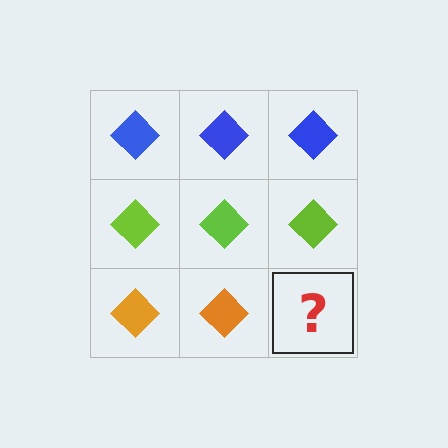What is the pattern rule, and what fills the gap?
The rule is that each row has a consistent color. The gap should be filled with an orange diamond.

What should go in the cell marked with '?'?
The missing cell should contain an orange diamond.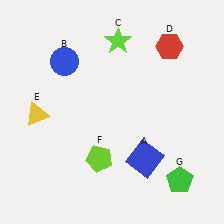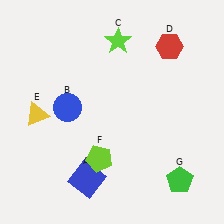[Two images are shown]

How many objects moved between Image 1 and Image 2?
2 objects moved between the two images.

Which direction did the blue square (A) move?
The blue square (A) moved left.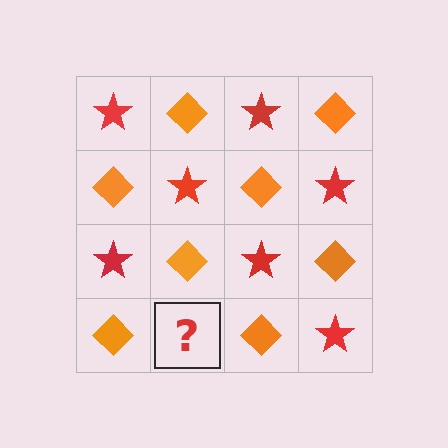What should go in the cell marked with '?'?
The missing cell should contain a red star.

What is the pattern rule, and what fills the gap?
The rule is that it alternates red star and orange diamond in a checkerboard pattern. The gap should be filled with a red star.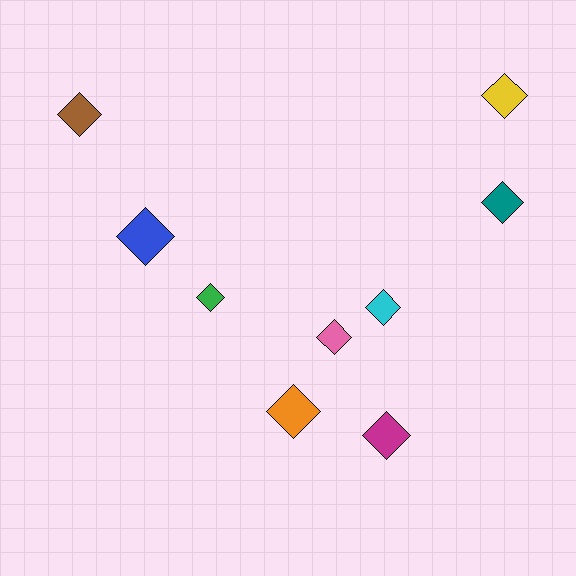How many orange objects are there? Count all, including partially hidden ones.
There is 1 orange object.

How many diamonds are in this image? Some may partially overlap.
There are 9 diamonds.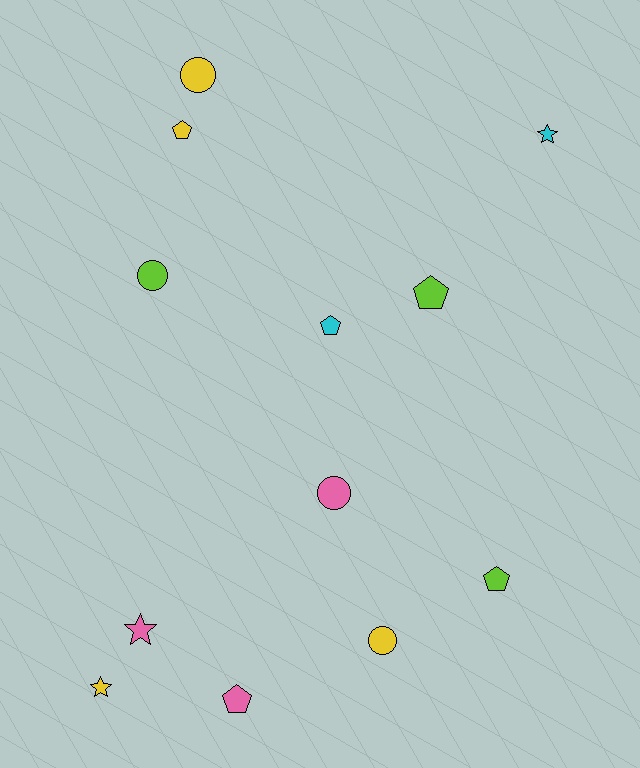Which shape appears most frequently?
Pentagon, with 5 objects.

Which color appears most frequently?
Yellow, with 4 objects.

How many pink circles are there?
There is 1 pink circle.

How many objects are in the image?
There are 12 objects.